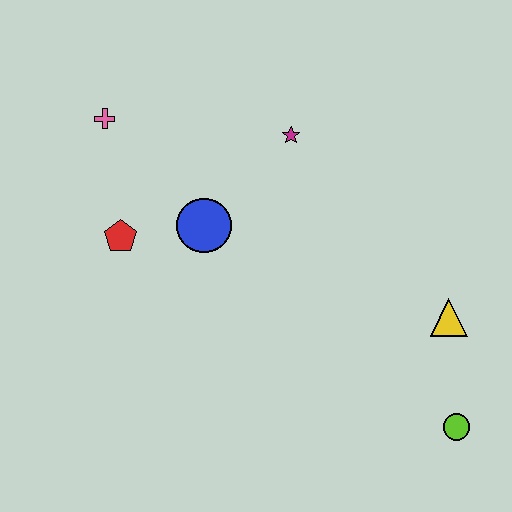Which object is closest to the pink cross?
The red pentagon is closest to the pink cross.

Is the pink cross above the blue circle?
Yes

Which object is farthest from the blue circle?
The lime circle is farthest from the blue circle.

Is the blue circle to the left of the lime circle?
Yes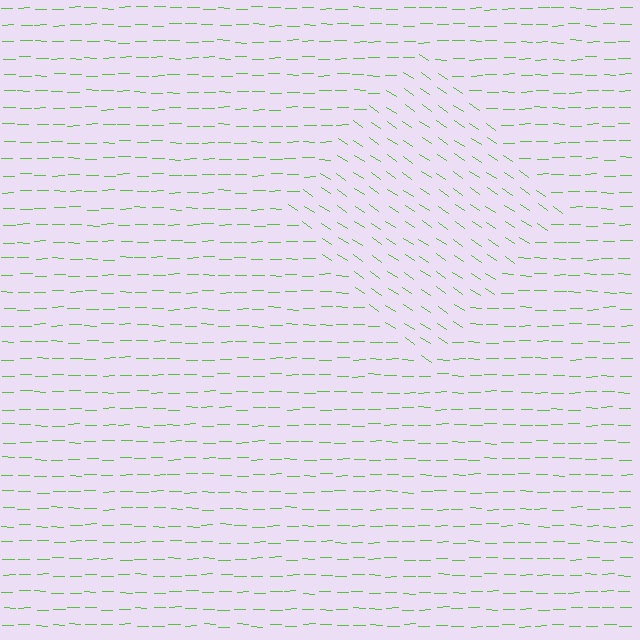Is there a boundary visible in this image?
Yes, there is a texture boundary formed by a change in line orientation.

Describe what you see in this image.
The image is filled with small lime line segments. A diamond region in the image has lines oriented differently from the surrounding lines, creating a visible texture boundary.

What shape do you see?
I see a diamond.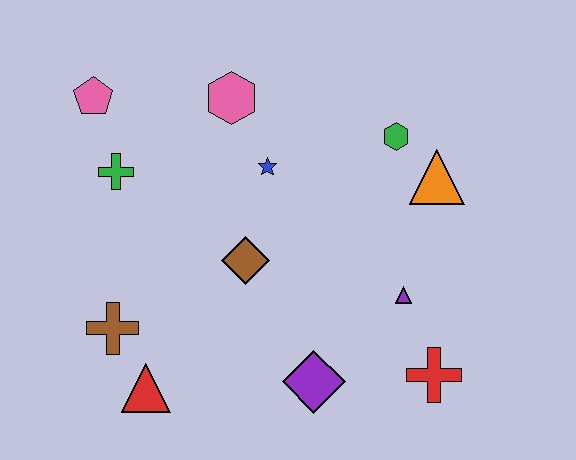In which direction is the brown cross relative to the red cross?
The brown cross is to the left of the red cross.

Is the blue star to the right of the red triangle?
Yes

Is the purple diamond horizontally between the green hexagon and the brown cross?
Yes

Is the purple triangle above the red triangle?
Yes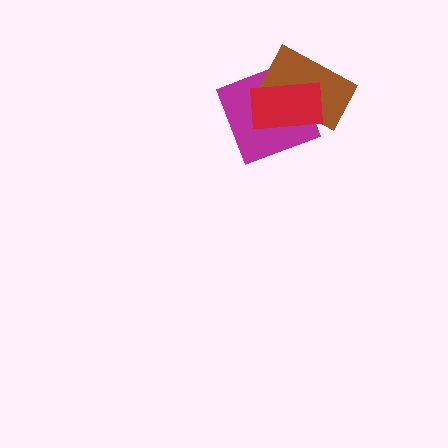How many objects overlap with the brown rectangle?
2 objects overlap with the brown rectangle.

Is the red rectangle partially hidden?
No, no other shape covers it.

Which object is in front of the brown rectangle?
The red rectangle is in front of the brown rectangle.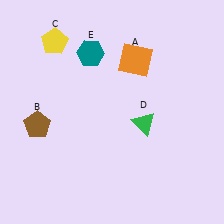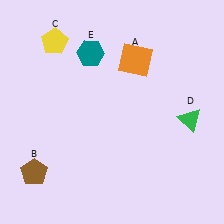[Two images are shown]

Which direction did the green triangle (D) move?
The green triangle (D) moved right.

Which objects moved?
The objects that moved are: the brown pentagon (B), the green triangle (D).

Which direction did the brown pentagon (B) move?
The brown pentagon (B) moved down.